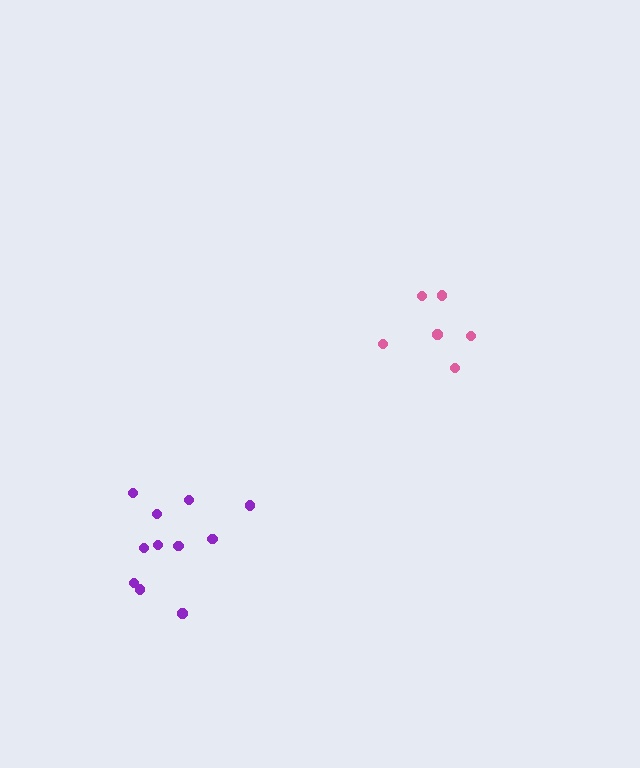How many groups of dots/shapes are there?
There are 2 groups.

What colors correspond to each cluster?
The clusters are colored: purple, pink.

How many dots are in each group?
Group 1: 11 dots, Group 2: 6 dots (17 total).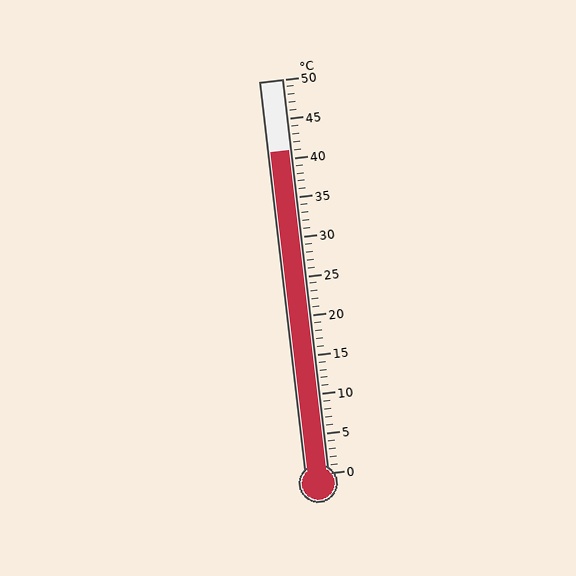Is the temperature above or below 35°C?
The temperature is above 35°C.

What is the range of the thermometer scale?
The thermometer scale ranges from 0°C to 50°C.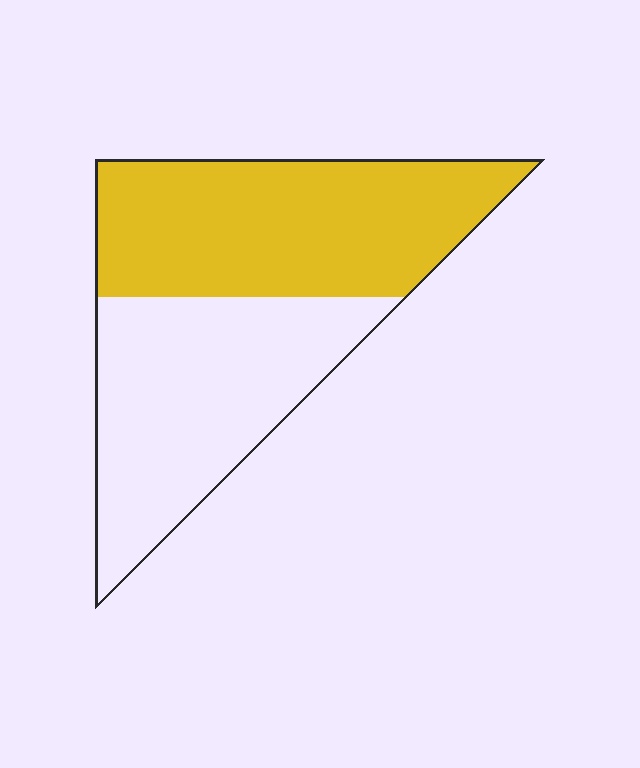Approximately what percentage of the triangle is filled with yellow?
Approximately 50%.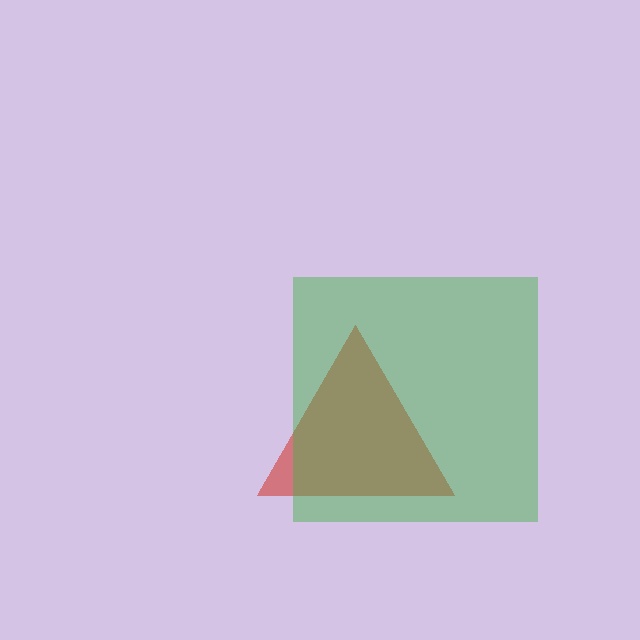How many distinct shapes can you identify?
There are 2 distinct shapes: a red triangle, a green square.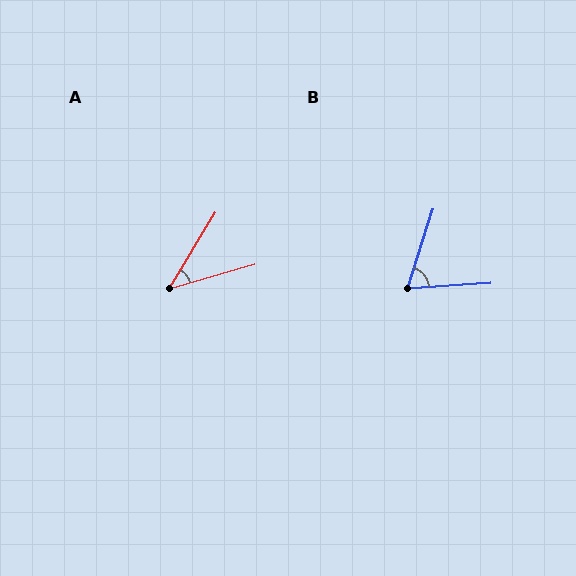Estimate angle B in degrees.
Approximately 68 degrees.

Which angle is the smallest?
A, at approximately 42 degrees.